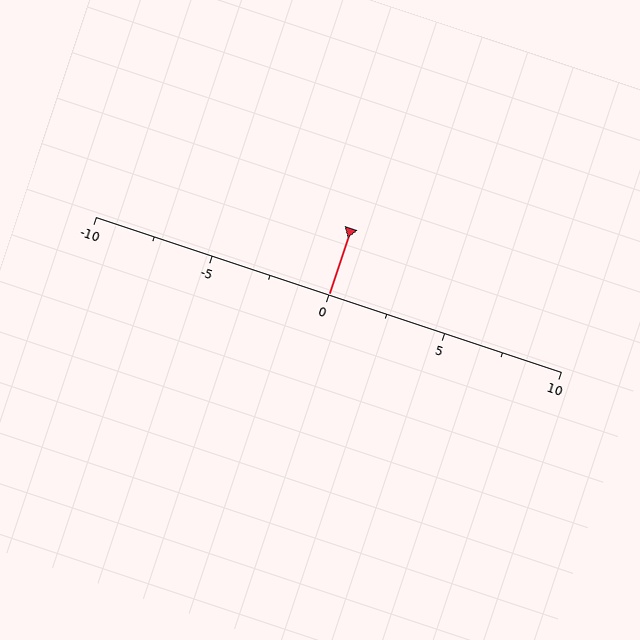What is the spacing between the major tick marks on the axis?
The major ticks are spaced 5 apart.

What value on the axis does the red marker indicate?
The marker indicates approximately 0.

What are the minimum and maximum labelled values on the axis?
The axis runs from -10 to 10.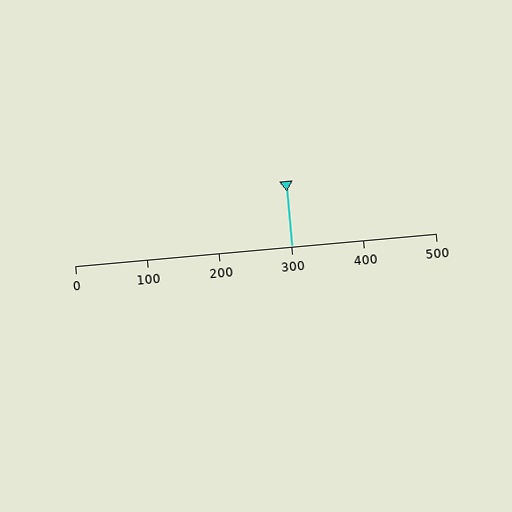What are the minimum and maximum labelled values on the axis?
The axis runs from 0 to 500.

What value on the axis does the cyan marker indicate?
The marker indicates approximately 300.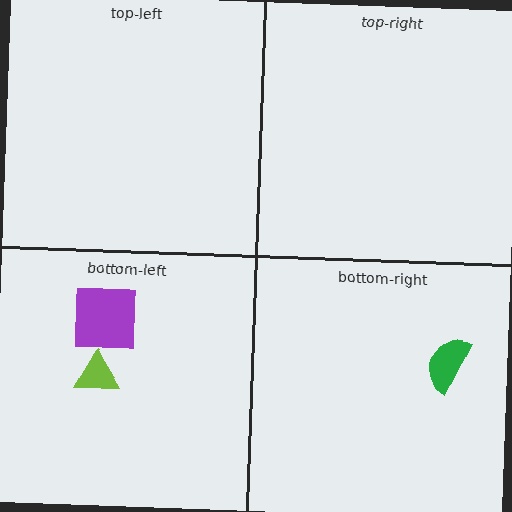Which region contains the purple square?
The bottom-left region.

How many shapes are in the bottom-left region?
2.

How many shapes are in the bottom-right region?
1.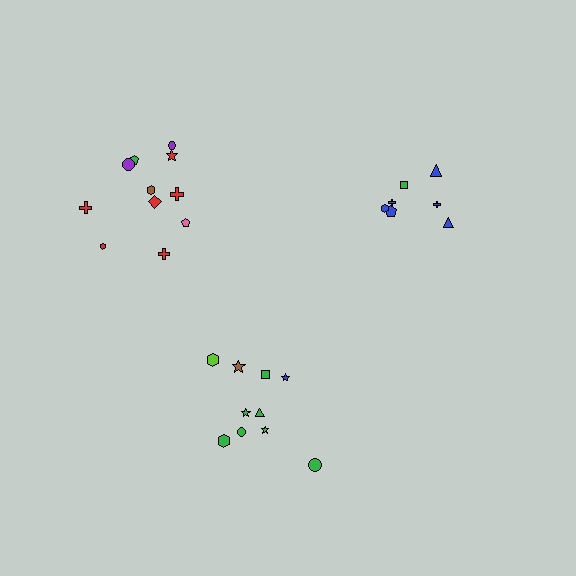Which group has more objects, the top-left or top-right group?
The top-left group.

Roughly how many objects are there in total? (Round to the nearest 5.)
Roughly 30 objects in total.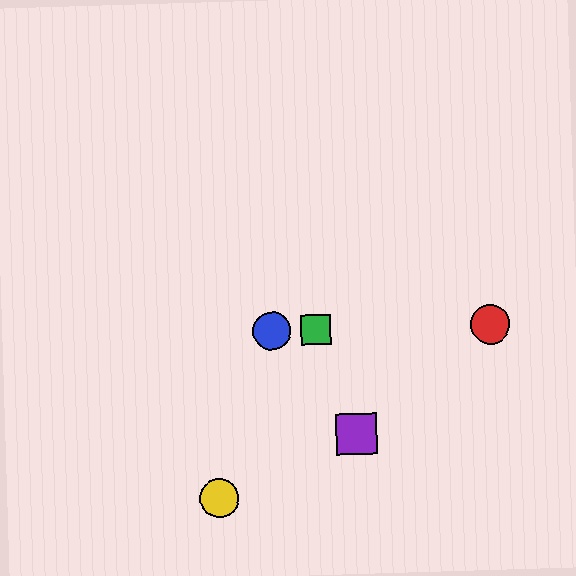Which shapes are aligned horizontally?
The red circle, the blue circle, the green square are aligned horizontally.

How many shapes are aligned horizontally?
3 shapes (the red circle, the blue circle, the green square) are aligned horizontally.